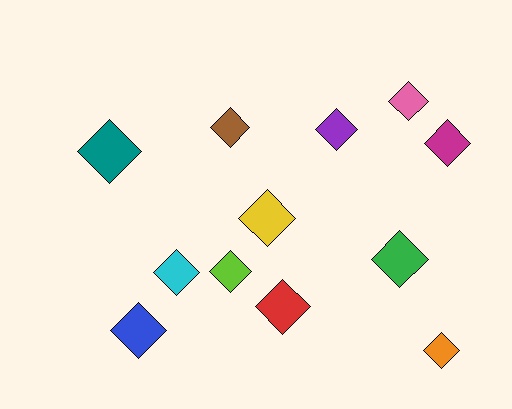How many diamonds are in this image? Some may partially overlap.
There are 12 diamonds.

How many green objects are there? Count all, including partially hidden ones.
There is 1 green object.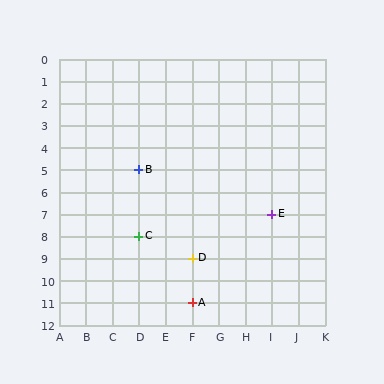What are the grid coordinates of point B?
Point B is at grid coordinates (D, 5).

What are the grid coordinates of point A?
Point A is at grid coordinates (F, 11).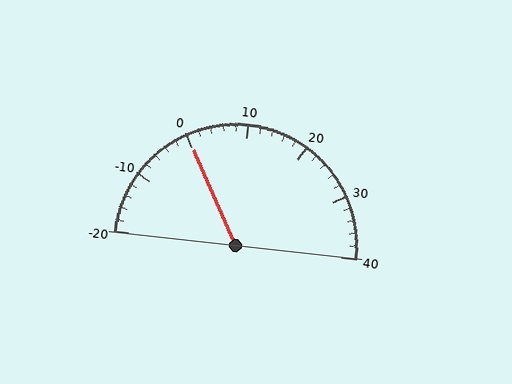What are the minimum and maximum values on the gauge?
The gauge ranges from -20 to 40.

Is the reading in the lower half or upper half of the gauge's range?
The reading is in the lower half of the range (-20 to 40).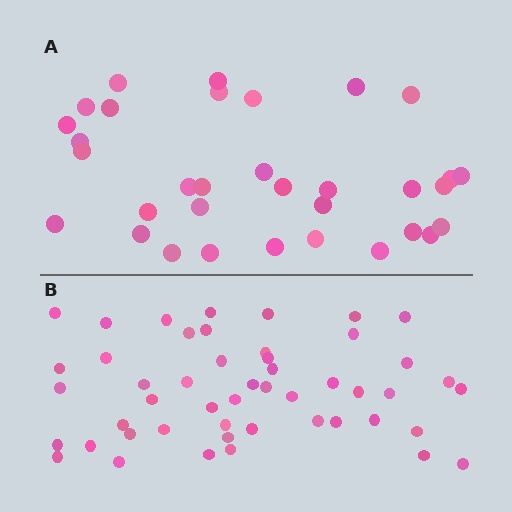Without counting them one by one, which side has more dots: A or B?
Region B (the bottom region) has more dots.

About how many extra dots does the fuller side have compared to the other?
Region B has approximately 15 more dots than region A.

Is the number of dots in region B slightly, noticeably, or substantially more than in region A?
Region B has substantially more. The ratio is roughly 1.5 to 1.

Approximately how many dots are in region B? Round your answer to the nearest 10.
About 50 dots. (The exact count is 49, which rounds to 50.)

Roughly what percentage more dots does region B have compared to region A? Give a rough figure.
About 50% more.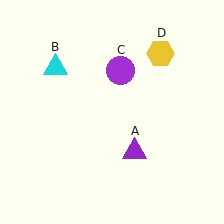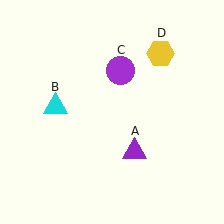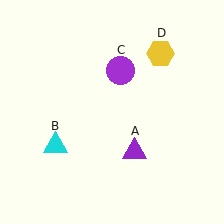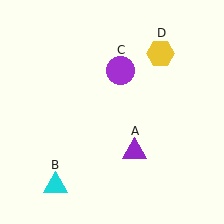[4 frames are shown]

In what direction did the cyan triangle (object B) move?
The cyan triangle (object B) moved down.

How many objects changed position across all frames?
1 object changed position: cyan triangle (object B).